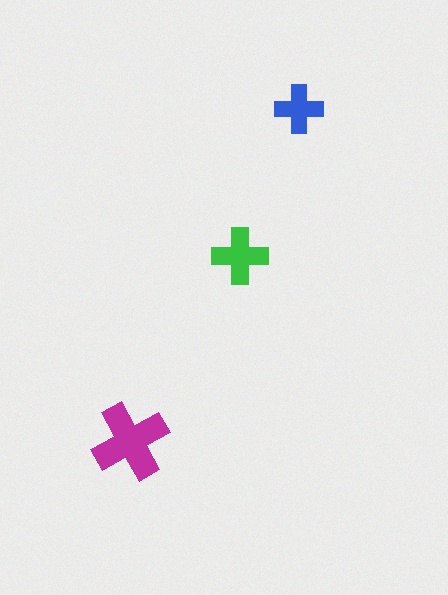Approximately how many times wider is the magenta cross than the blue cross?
About 1.5 times wider.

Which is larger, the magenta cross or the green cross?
The magenta one.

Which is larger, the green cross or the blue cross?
The green one.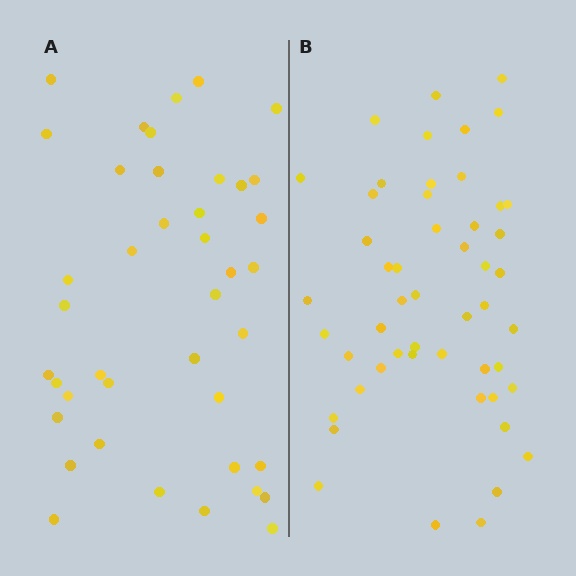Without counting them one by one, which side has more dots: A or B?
Region B (the right region) has more dots.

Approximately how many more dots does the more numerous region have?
Region B has roughly 10 or so more dots than region A.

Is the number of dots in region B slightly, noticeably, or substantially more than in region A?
Region B has only slightly more — the two regions are fairly close. The ratio is roughly 1.2 to 1.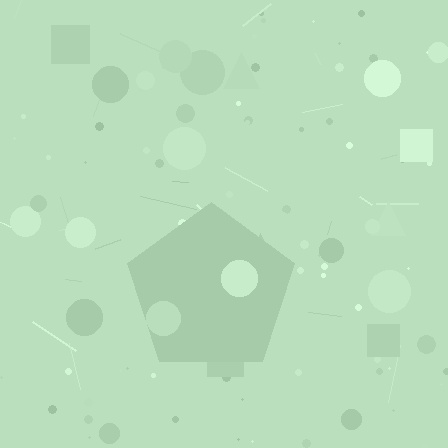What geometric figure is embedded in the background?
A pentagon is embedded in the background.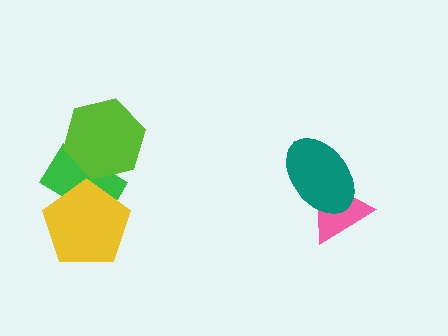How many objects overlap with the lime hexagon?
1 object overlaps with the lime hexagon.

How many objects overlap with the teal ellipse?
1 object overlaps with the teal ellipse.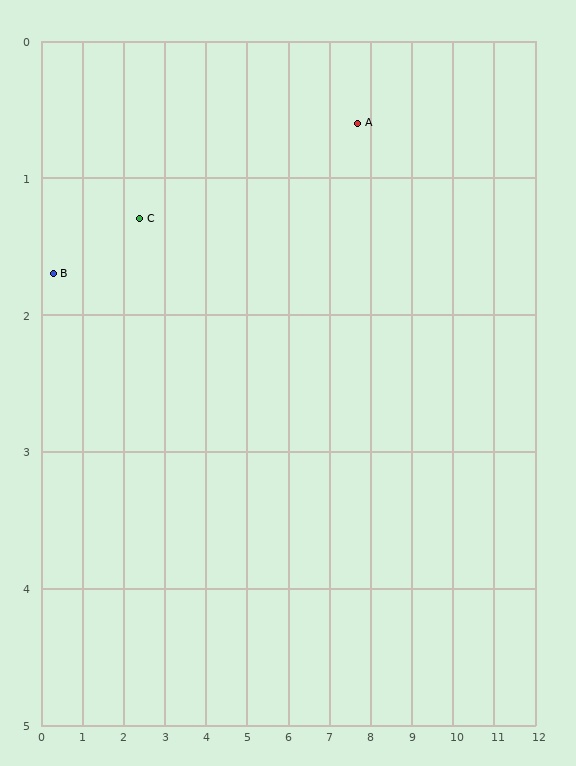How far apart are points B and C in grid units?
Points B and C are about 2.1 grid units apart.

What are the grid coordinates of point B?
Point B is at approximately (0.3, 1.7).